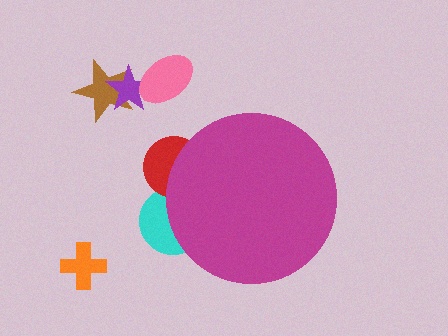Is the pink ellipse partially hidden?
No, the pink ellipse is fully visible.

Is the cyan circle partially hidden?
Yes, the cyan circle is partially hidden behind the magenta circle.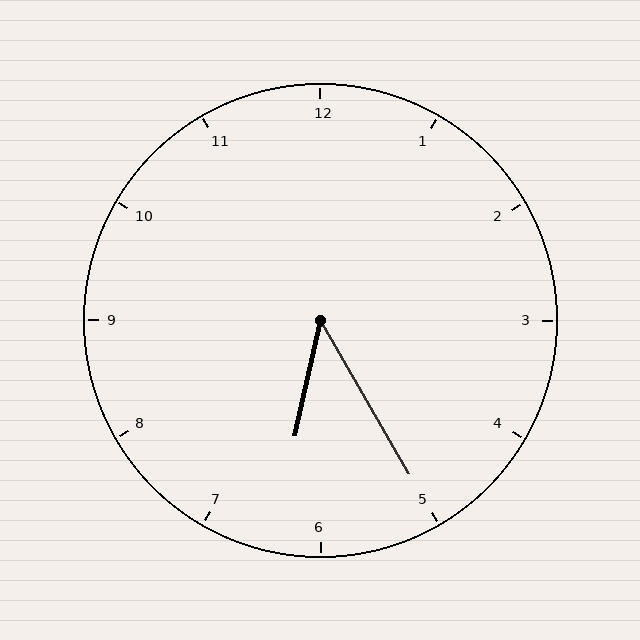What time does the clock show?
6:25.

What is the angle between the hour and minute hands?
Approximately 42 degrees.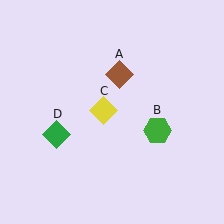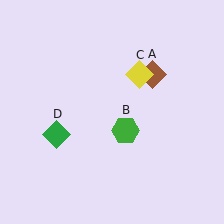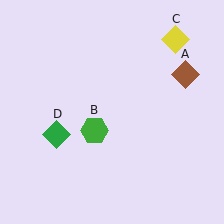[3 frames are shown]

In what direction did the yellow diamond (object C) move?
The yellow diamond (object C) moved up and to the right.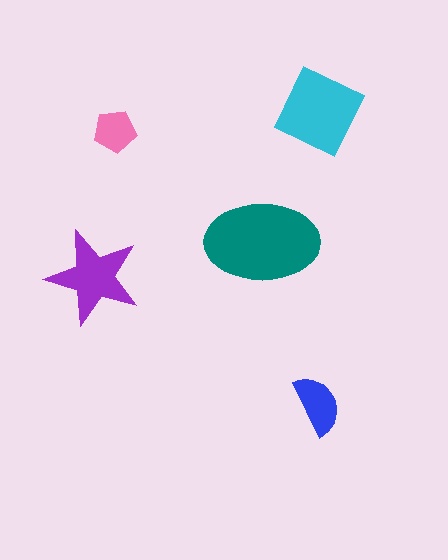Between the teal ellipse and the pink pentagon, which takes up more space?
The teal ellipse.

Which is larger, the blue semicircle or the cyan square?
The cyan square.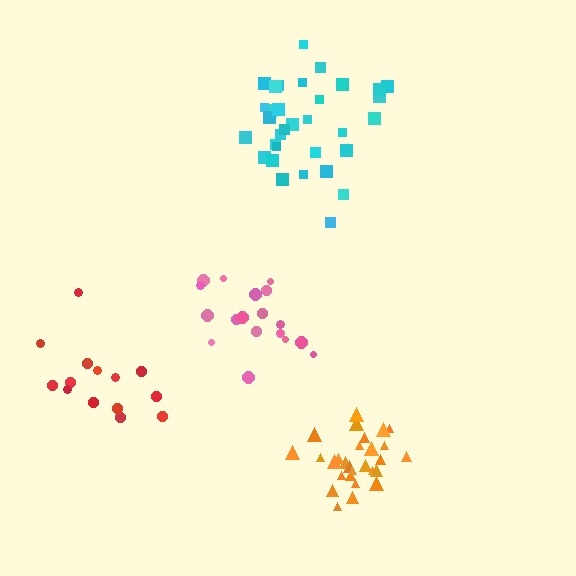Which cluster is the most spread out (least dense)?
Red.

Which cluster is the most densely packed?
Orange.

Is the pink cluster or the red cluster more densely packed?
Pink.